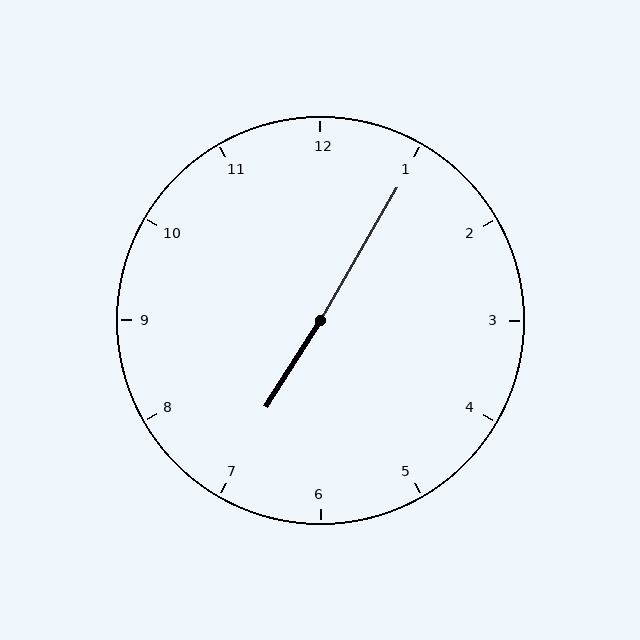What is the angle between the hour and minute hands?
Approximately 178 degrees.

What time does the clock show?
7:05.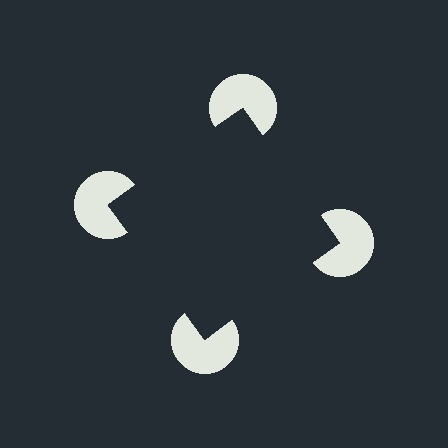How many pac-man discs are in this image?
There are 4 — one at each vertex of the illusory square.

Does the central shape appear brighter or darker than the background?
It typically appears slightly darker than the background, even though no actual brightness change is drawn.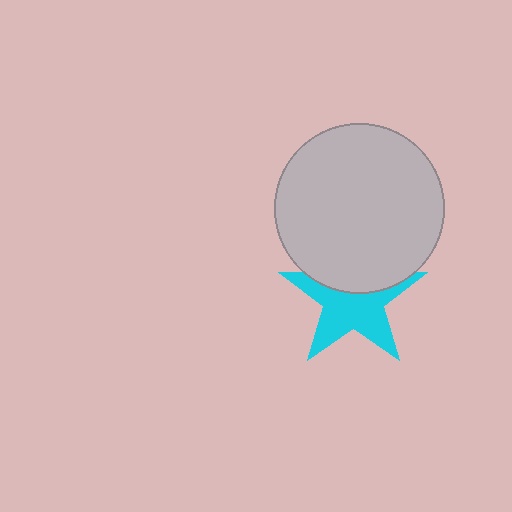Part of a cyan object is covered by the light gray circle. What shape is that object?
It is a star.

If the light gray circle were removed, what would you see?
You would see the complete cyan star.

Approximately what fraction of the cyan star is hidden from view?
Roughly 37% of the cyan star is hidden behind the light gray circle.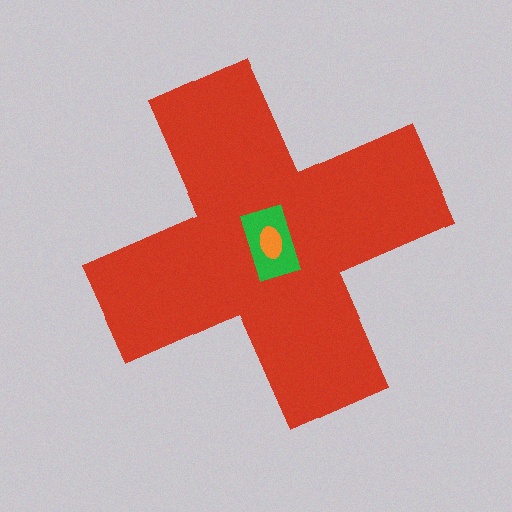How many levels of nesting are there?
3.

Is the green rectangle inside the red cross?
Yes.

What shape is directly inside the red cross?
The green rectangle.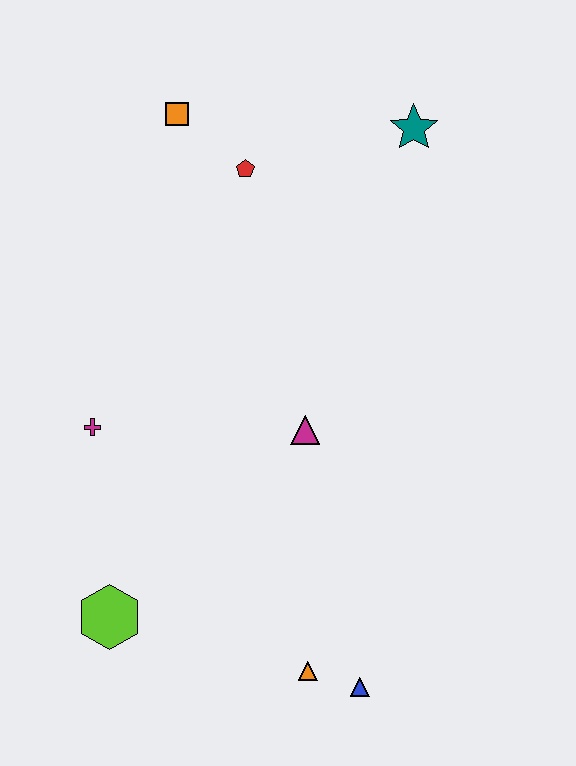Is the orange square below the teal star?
No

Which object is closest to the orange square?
The red pentagon is closest to the orange square.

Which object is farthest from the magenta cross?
The teal star is farthest from the magenta cross.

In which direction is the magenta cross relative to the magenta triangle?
The magenta cross is to the left of the magenta triangle.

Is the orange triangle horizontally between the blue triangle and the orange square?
Yes